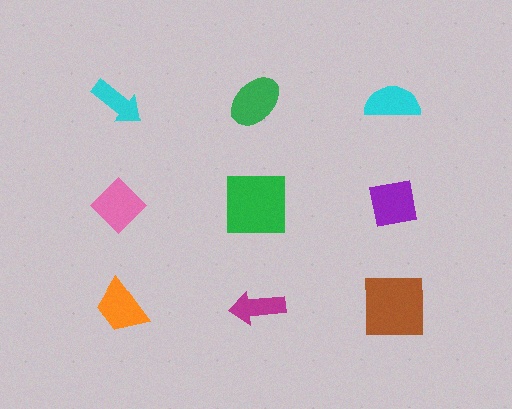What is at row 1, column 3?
A cyan semicircle.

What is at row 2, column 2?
A green square.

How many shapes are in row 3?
3 shapes.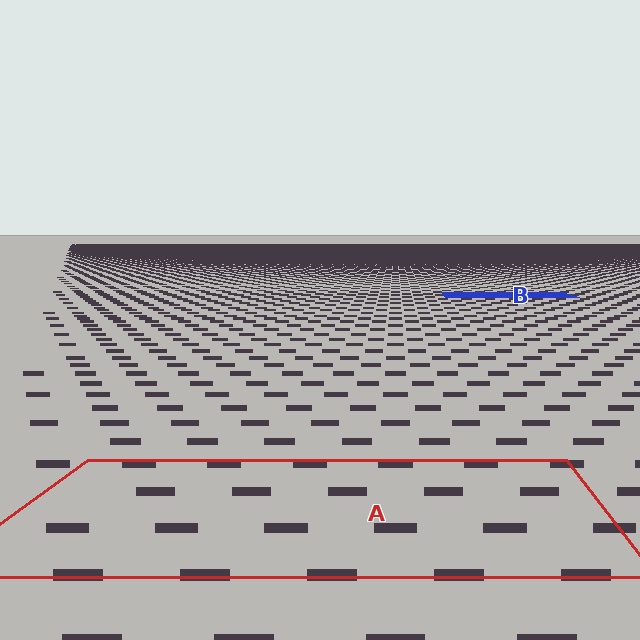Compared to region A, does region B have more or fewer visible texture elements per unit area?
Region B has more texture elements per unit area — they are packed more densely because it is farther away.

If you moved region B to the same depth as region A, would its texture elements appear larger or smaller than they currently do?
They would appear larger. At a closer depth, the same texture elements are projected at a bigger on-screen size.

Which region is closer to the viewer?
Region A is closer. The texture elements there are larger and more spread out.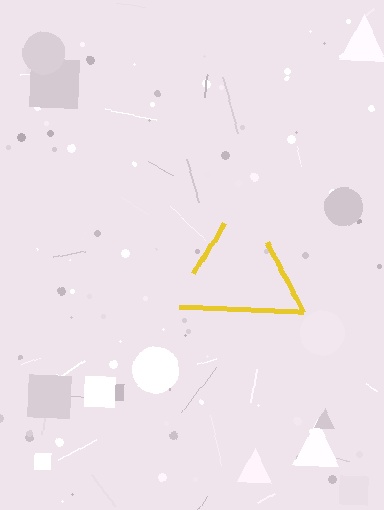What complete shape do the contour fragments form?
The contour fragments form a triangle.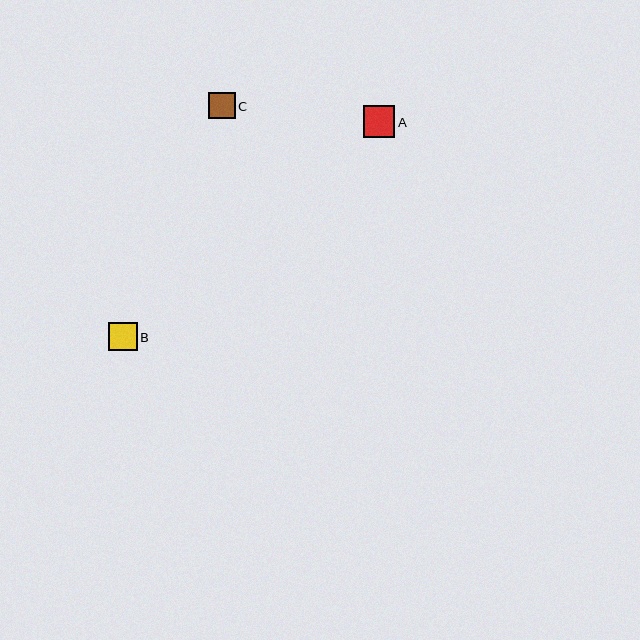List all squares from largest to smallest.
From largest to smallest: A, B, C.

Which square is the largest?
Square A is the largest with a size of approximately 32 pixels.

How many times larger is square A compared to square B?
Square A is approximately 1.1 times the size of square B.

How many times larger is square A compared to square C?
Square A is approximately 1.2 times the size of square C.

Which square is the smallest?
Square C is the smallest with a size of approximately 26 pixels.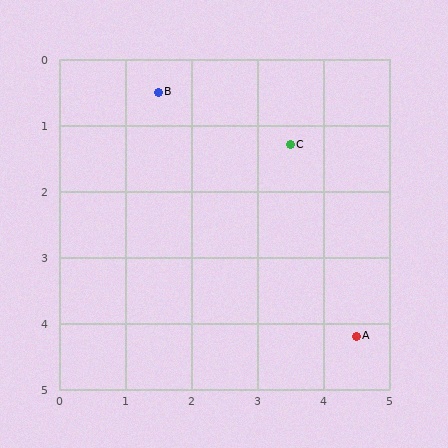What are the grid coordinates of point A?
Point A is at approximately (4.5, 4.2).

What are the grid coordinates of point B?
Point B is at approximately (1.5, 0.5).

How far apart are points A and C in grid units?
Points A and C are about 3.1 grid units apart.